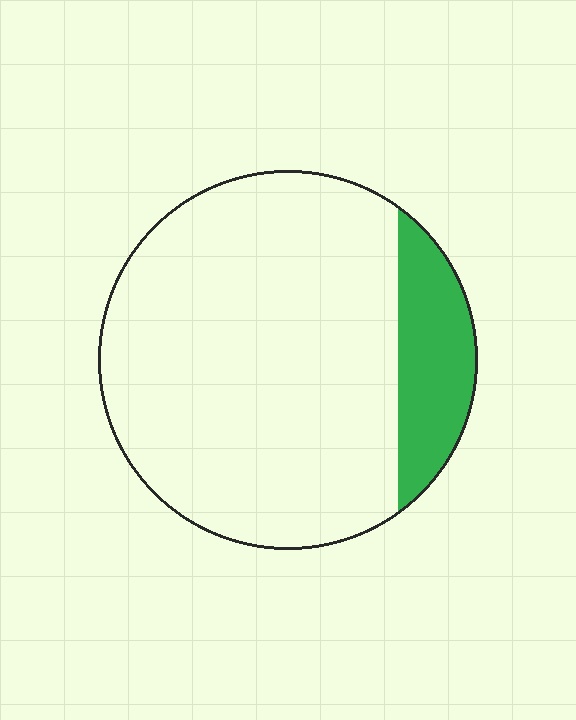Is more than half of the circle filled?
No.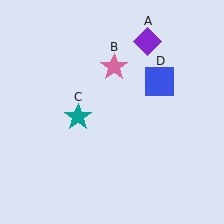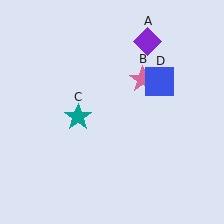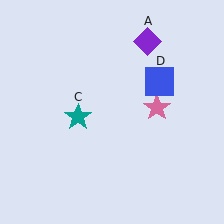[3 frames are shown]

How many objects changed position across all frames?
1 object changed position: pink star (object B).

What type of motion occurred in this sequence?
The pink star (object B) rotated clockwise around the center of the scene.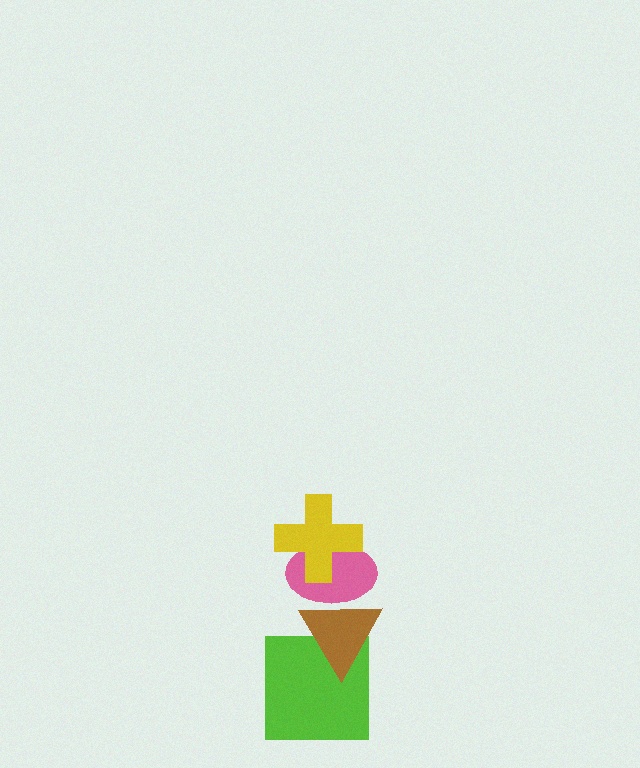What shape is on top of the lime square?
The brown triangle is on top of the lime square.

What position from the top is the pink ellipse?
The pink ellipse is 2nd from the top.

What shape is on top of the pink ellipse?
The yellow cross is on top of the pink ellipse.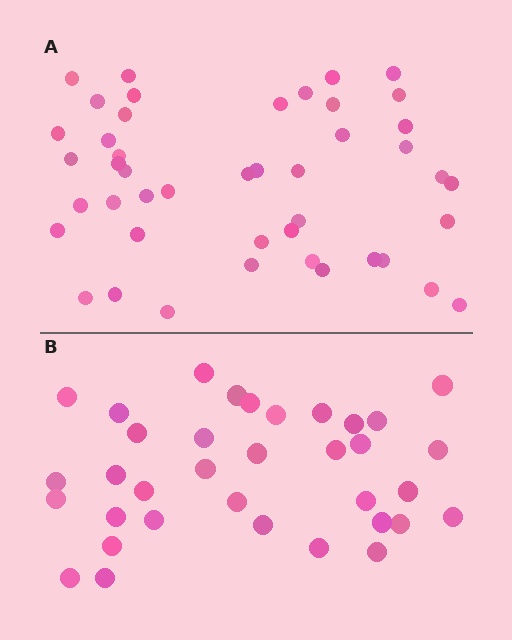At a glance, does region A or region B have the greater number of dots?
Region A (the top region) has more dots.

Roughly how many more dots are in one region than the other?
Region A has roughly 10 or so more dots than region B.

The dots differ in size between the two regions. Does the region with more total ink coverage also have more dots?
No. Region B has more total ink coverage because its dots are larger, but region A actually contains more individual dots. Total area can be misleading — the number of items is what matters here.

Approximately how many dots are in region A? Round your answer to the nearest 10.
About 40 dots. (The exact count is 45, which rounds to 40.)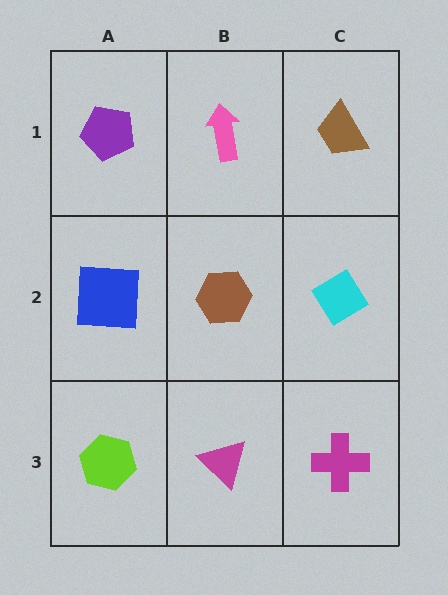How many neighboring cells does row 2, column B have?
4.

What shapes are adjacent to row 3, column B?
A brown hexagon (row 2, column B), a lime hexagon (row 3, column A), a magenta cross (row 3, column C).